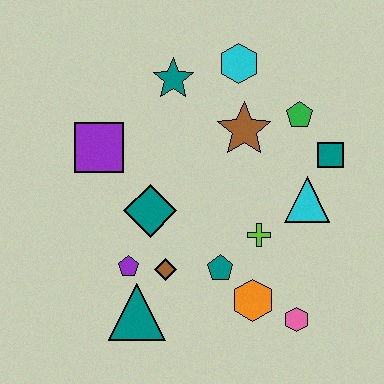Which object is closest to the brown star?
The green pentagon is closest to the brown star.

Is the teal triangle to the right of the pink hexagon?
No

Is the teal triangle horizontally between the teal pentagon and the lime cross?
No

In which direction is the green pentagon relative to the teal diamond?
The green pentagon is to the right of the teal diamond.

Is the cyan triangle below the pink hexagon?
No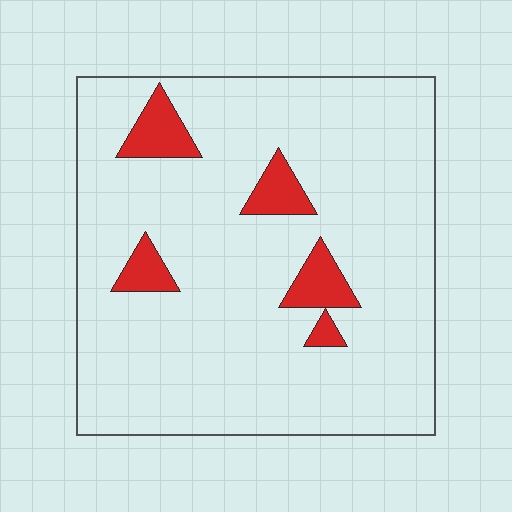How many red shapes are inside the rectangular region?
5.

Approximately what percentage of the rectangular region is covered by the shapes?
Approximately 10%.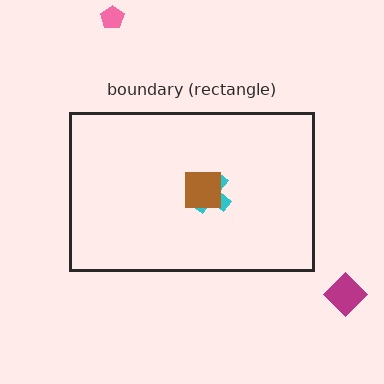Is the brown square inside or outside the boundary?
Inside.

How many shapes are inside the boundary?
2 inside, 2 outside.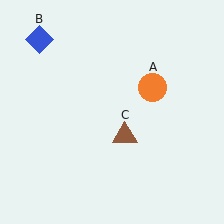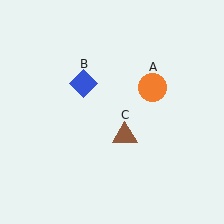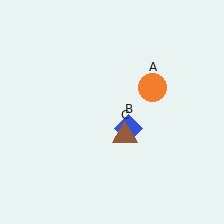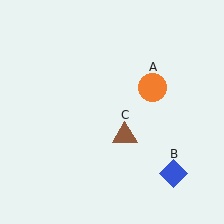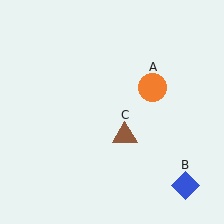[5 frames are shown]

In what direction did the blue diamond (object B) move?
The blue diamond (object B) moved down and to the right.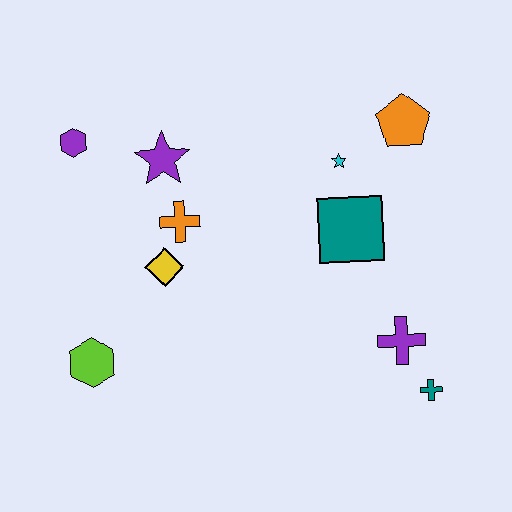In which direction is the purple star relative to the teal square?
The purple star is to the left of the teal square.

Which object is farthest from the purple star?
The teal cross is farthest from the purple star.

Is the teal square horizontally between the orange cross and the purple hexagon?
No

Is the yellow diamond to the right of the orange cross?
No